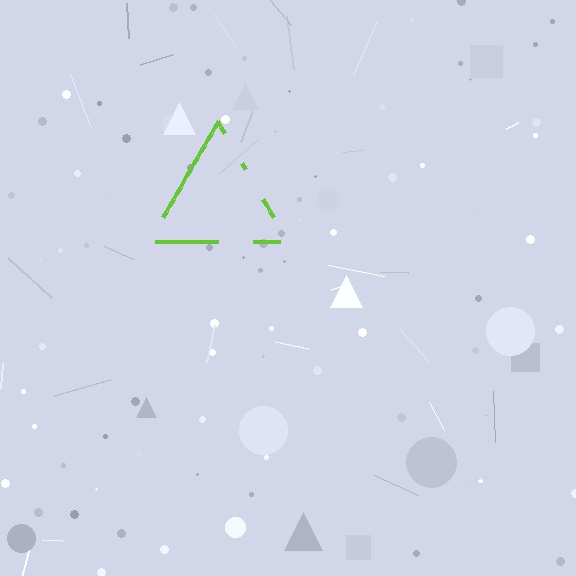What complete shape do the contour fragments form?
The contour fragments form a triangle.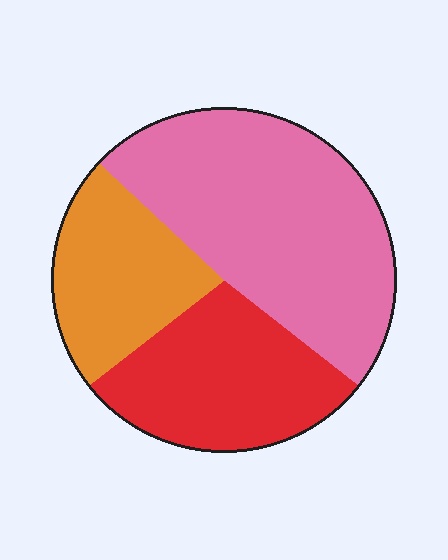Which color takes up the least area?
Orange, at roughly 25%.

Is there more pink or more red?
Pink.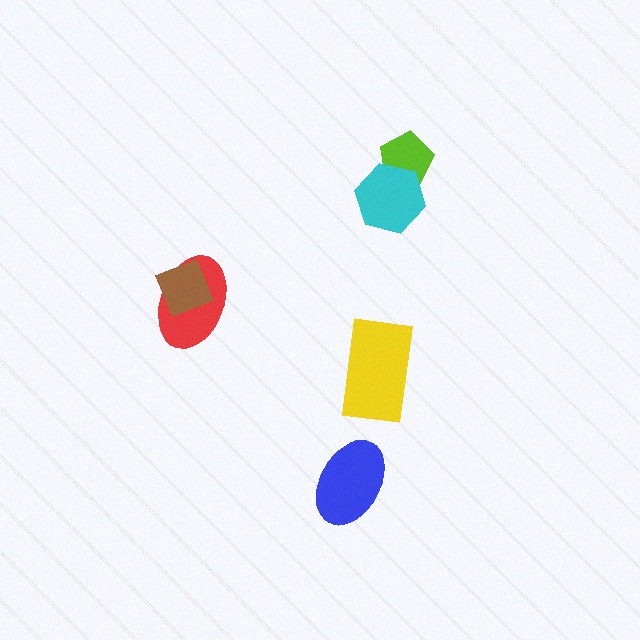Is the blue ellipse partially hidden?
No, no other shape covers it.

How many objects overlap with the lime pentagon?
1 object overlaps with the lime pentagon.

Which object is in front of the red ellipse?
The brown diamond is in front of the red ellipse.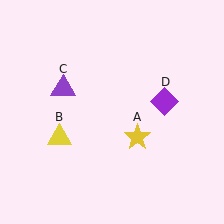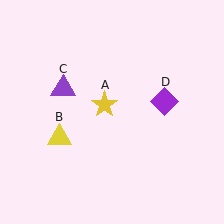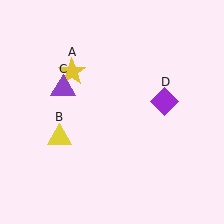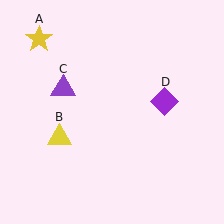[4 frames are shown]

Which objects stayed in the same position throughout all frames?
Yellow triangle (object B) and purple triangle (object C) and purple diamond (object D) remained stationary.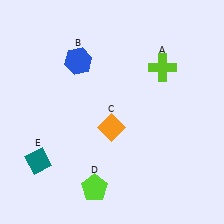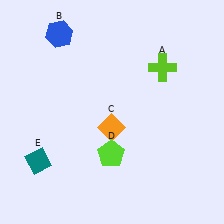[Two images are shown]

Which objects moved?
The objects that moved are: the blue hexagon (B), the lime pentagon (D).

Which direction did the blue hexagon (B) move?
The blue hexagon (B) moved up.